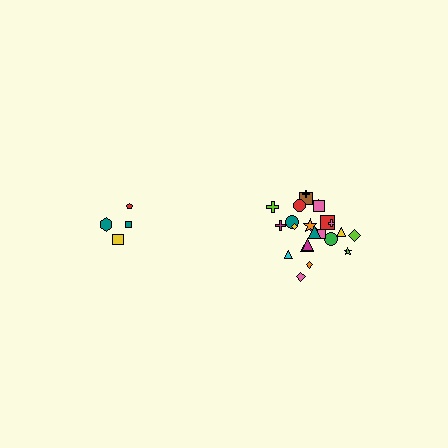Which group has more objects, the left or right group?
The right group.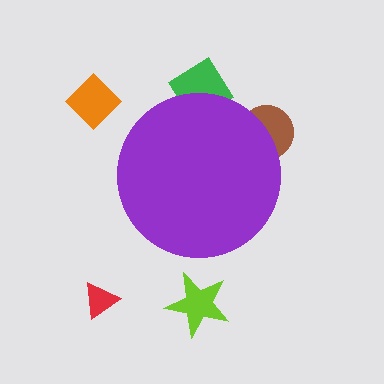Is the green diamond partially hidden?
Yes, the green diamond is partially hidden behind the purple circle.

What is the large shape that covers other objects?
A purple circle.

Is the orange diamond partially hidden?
No, the orange diamond is fully visible.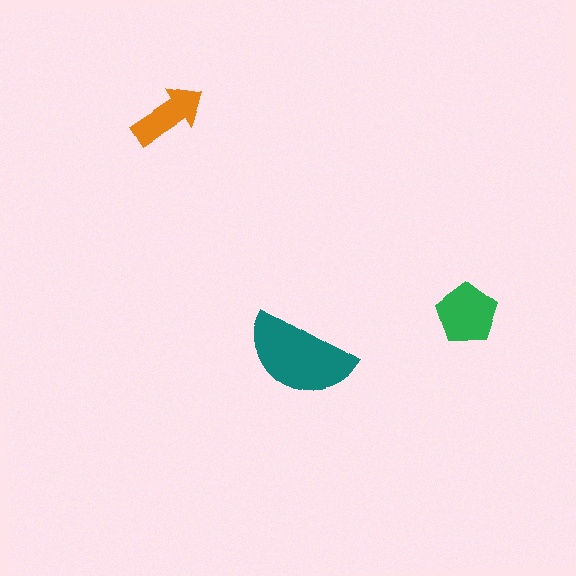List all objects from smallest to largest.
The orange arrow, the green pentagon, the teal semicircle.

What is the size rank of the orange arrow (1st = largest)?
3rd.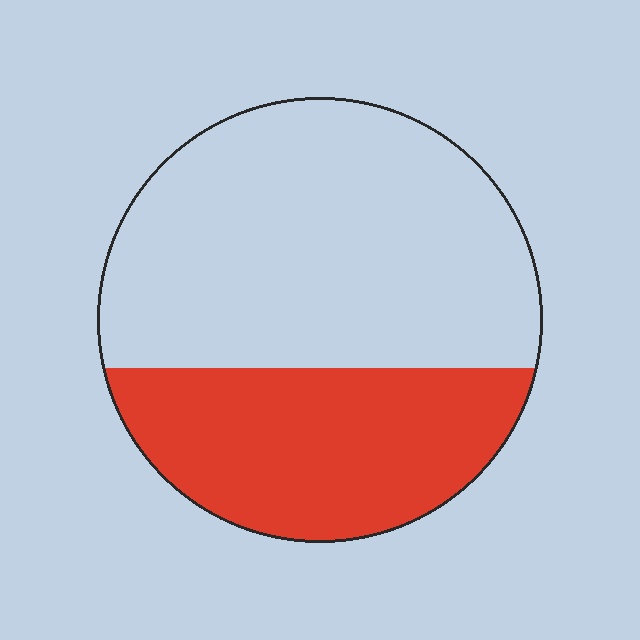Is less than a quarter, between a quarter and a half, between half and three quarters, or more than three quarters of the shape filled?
Between a quarter and a half.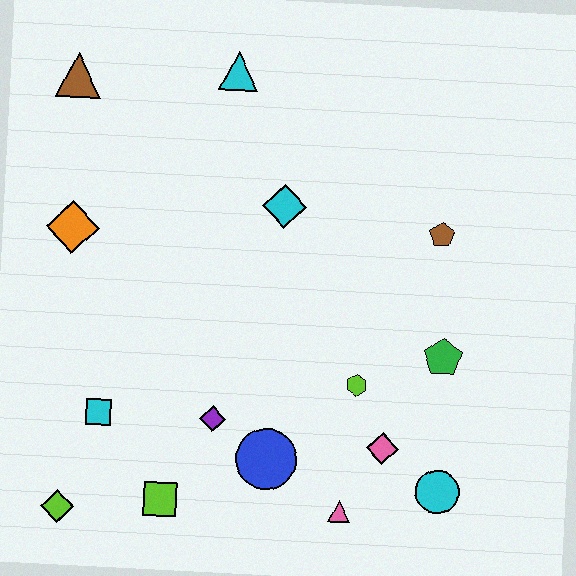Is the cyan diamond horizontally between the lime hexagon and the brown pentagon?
No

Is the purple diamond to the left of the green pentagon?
Yes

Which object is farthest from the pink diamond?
The brown triangle is farthest from the pink diamond.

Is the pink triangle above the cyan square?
No